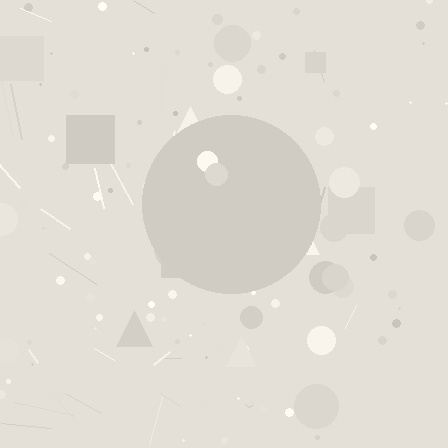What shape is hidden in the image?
A circle is hidden in the image.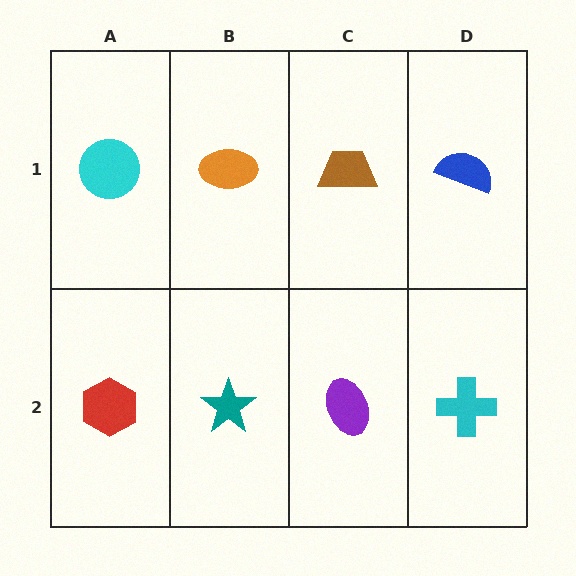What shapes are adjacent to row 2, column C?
A brown trapezoid (row 1, column C), a teal star (row 2, column B), a cyan cross (row 2, column D).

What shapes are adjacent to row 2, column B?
An orange ellipse (row 1, column B), a red hexagon (row 2, column A), a purple ellipse (row 2, column C).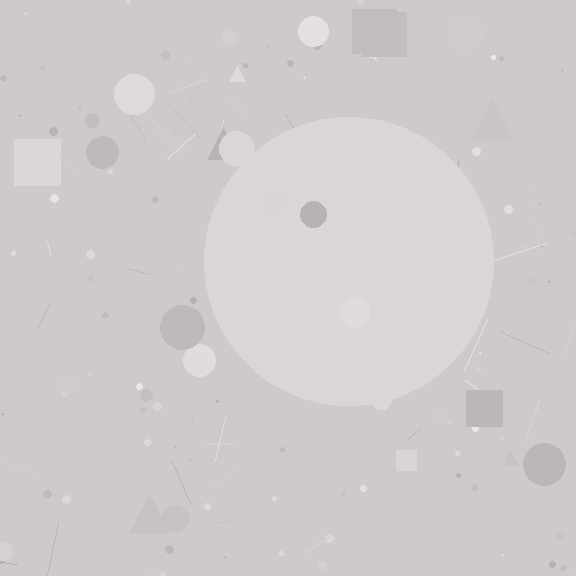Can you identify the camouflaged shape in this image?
The camouflaged shape is a circle.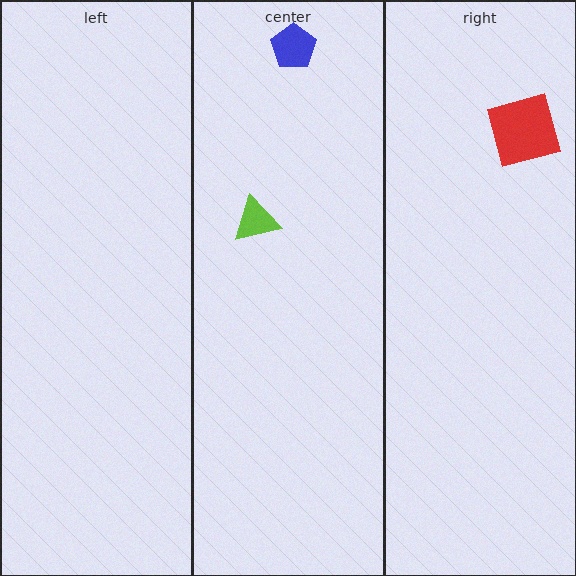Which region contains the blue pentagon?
The center region.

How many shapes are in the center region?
2.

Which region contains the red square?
The right region.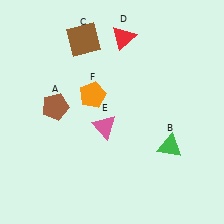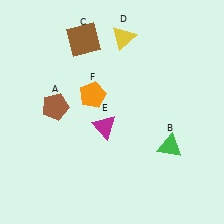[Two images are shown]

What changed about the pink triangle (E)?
In Image 1, E is pink. In Image 2, it changed to magenta.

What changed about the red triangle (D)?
In Image 1, D is red. In Image 2, it changed to yellow.